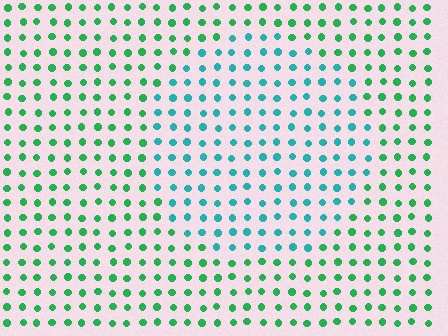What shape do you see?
I see a circle.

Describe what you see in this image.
The image is filled with small green elements in a uniform arrangement. A circle-shaped region is visible where the elements are tinted to a slightly different hue, forming a subtle color boundary.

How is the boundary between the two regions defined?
The boundary is defined purely by a slight shift in hue (about 40 degrees). Spacing, size, and orientation are identical on both sides.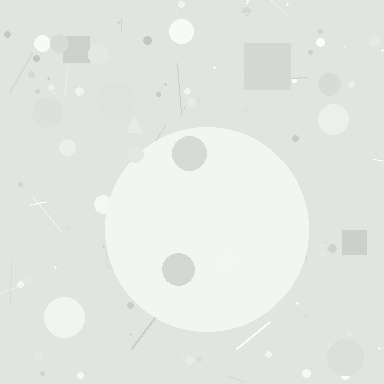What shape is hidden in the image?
A circle is hidden in the image.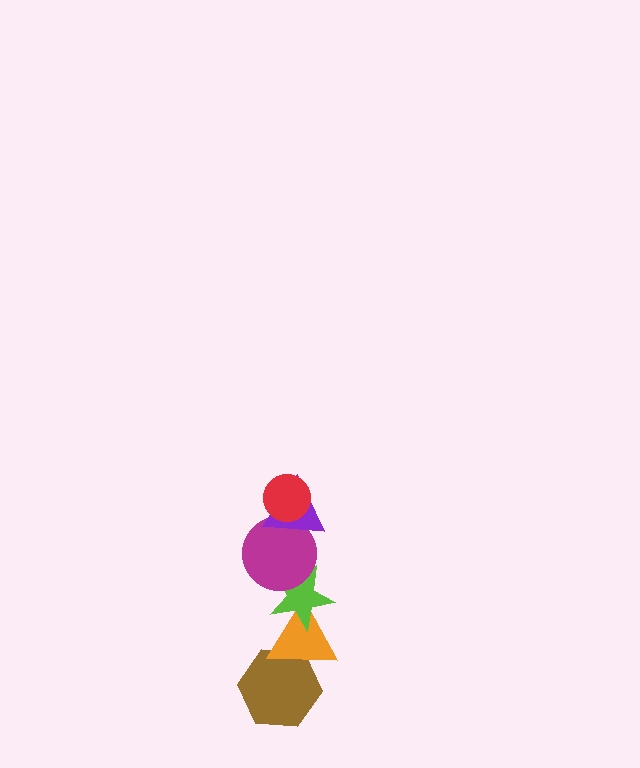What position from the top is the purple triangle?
The purple triangle is 2nd from the top.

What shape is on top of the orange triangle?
The lime star is on top of the orange triangle.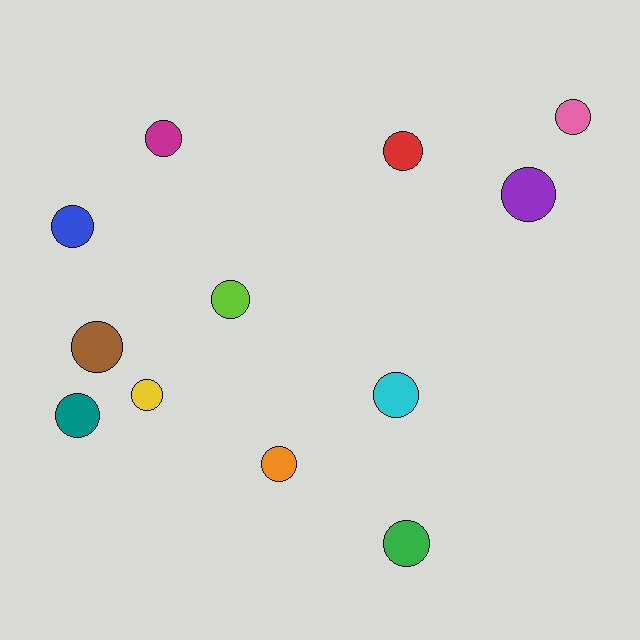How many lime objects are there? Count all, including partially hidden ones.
There is 1 lime object.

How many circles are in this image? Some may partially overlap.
There are 12 circles.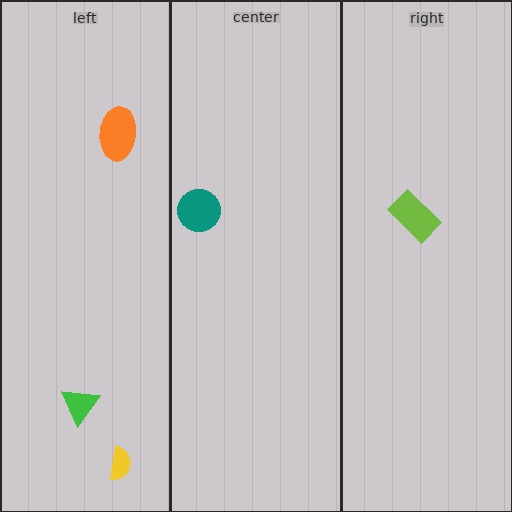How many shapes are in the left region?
3.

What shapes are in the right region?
The lime rectangle.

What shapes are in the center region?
The teal circle.